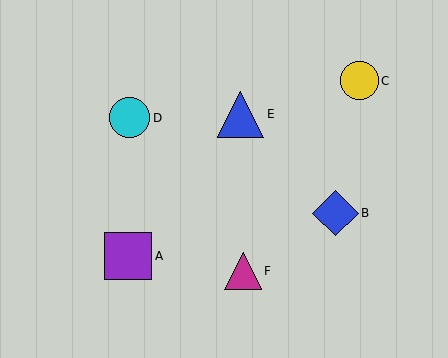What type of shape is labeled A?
Shape A is a purple square.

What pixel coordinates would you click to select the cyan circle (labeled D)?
Click at (130, 118) to select the cyan circle D.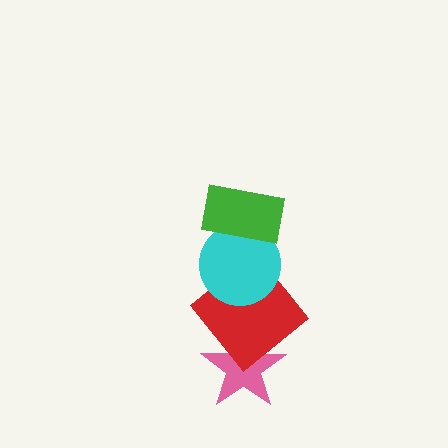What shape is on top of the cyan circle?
The green rectangle is on top of the cyan circle.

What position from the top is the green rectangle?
The green rectangle is 1st from the top.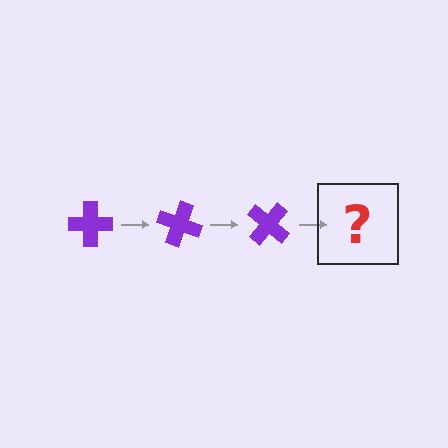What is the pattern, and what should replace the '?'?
The pattern is that the cross rotates 20 degrees each step. The '?' should be a purple cross rotated 60 degrees.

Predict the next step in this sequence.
The next step is a purple cross rotated 60 degrees.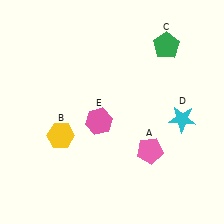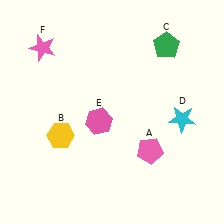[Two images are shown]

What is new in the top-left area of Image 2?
A pink star (F) was added in the top-left area of Image 2.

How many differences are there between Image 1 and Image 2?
There is 1 difference between the two images.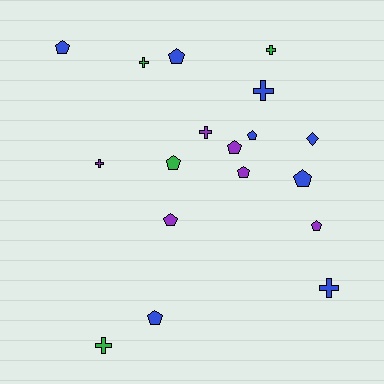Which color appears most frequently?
Blue, with 8 objects.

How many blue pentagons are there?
There are 5 blue pentagons.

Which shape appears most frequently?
Pentagon, with 10 objects.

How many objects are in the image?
There are 18 objects.